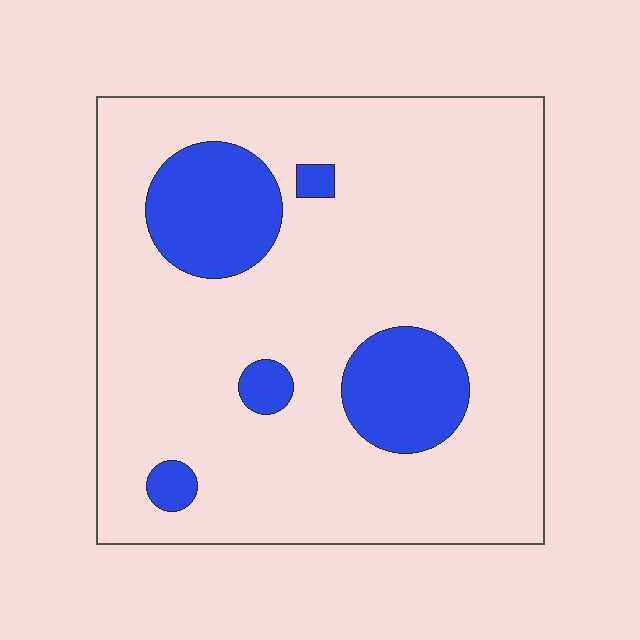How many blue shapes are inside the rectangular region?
5.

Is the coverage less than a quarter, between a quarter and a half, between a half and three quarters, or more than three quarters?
Less than a quarter.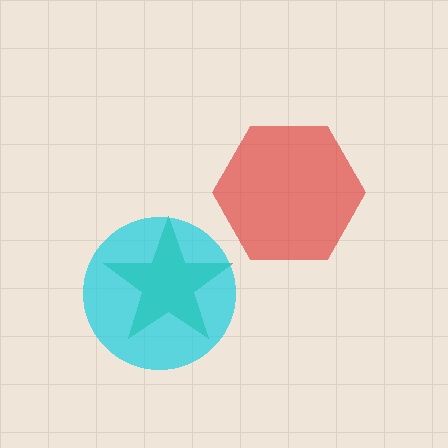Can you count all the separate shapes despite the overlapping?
Yes, there are 3 separate shapes.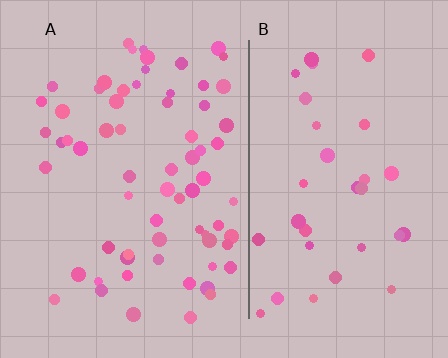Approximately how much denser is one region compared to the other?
Approximately 2.0× — region A over region B.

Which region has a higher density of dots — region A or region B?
A (the left).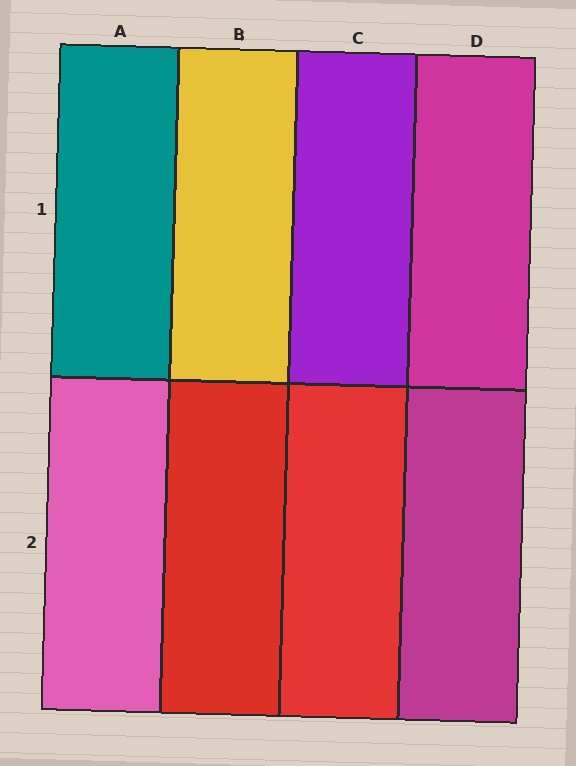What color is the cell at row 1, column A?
Teal.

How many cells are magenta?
2 cells are magenta.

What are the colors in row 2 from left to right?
Pink, red, red, magenta.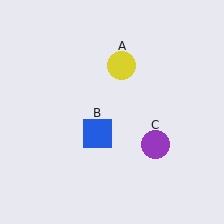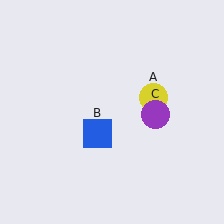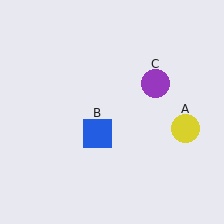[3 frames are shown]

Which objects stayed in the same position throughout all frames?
Blue square (object B) remained stationary.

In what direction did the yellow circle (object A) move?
The yellow circle (object A) moved down and to the right.